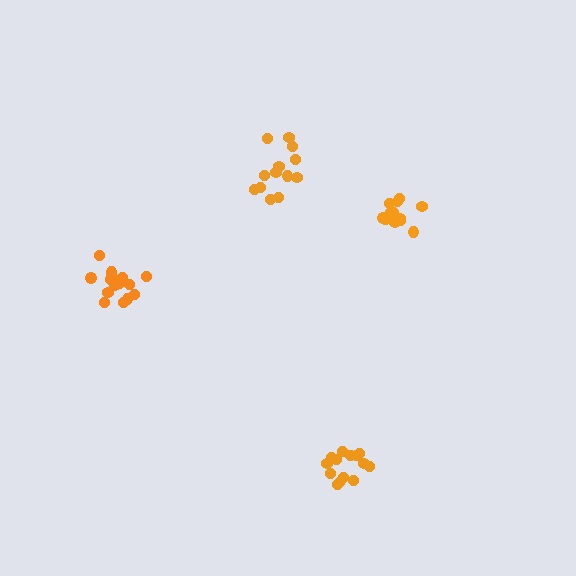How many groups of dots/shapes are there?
There are 4 groups.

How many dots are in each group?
Group 1: 14 dots, Group 2: 13 dots, Group 3: 16 dots, Group 4: 13 dots (56 total).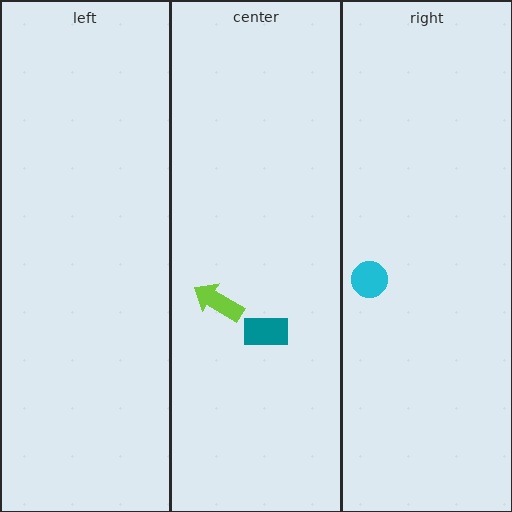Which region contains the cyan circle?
The right region.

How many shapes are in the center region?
2.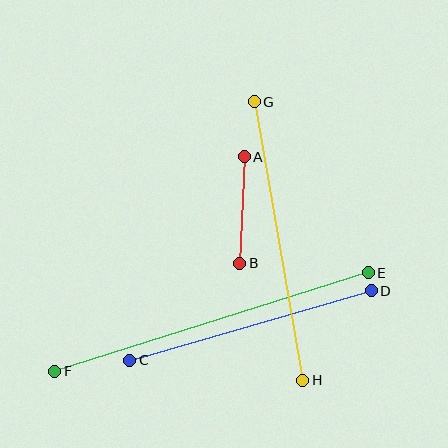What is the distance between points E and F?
The distance is approximately 328 pixels.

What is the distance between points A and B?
The distance is approximately 107 pixels.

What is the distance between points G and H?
The distance is approximately 283 pixels.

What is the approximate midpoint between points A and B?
The midpoint is at approximately (242, 210) pixels.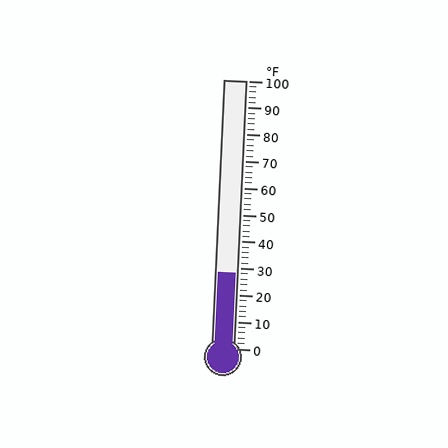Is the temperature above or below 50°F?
The temperature is below 50°F.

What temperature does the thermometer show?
The thermometer shows approximately 28°F.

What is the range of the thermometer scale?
The thermometer scale ranges from 0°F to 100°F.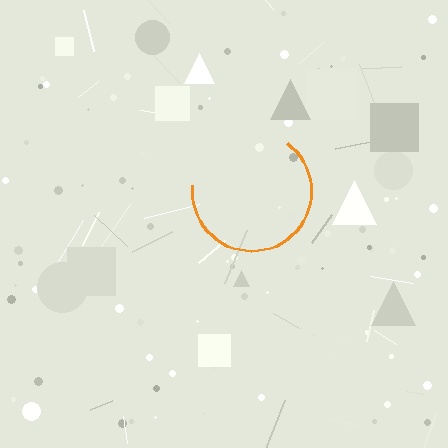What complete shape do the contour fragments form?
The contour fragments form a circle.